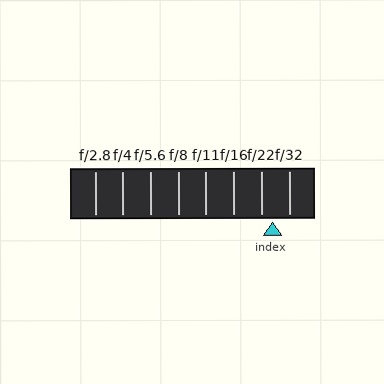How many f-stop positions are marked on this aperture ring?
There are 8 f-stop positions marked.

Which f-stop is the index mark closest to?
The index mark is closest to f/22.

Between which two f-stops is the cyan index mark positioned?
The index mark is between f/22 and f/32.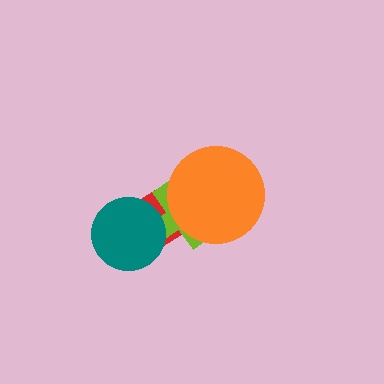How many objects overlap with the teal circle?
2 objects overlap with the teal circle.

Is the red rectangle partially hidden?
Yes, it is partially covered by another shape.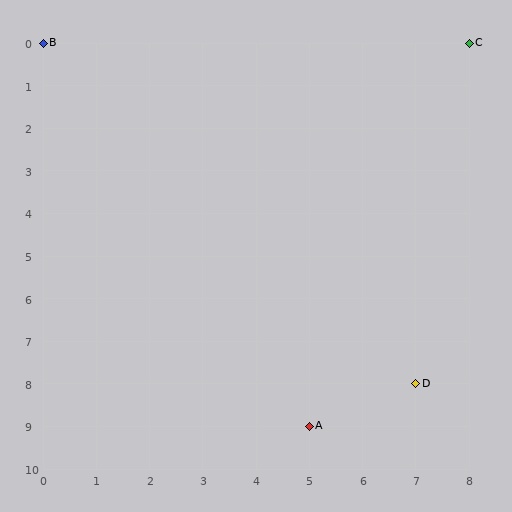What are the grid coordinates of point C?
Point C is at grid coordinates (8, 0).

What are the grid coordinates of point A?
Point A is at grid coordinates (5, 9).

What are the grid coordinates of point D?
Point D is at grid coordinates (7, 8).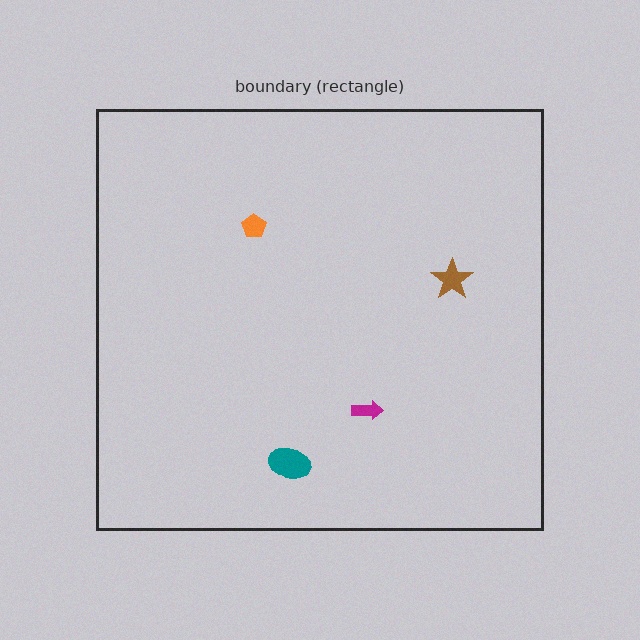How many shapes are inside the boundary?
4 inside, 0 outside.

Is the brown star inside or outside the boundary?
Inside.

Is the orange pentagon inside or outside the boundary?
Inside.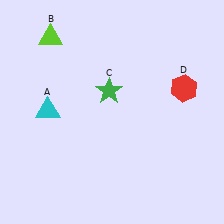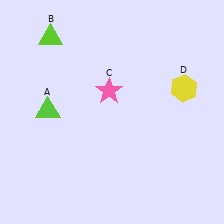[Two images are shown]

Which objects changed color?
A changed from cyan to lime. C changed from green to pink. D changed from red to yellow.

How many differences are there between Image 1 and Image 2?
There are 3 differences between the two images.